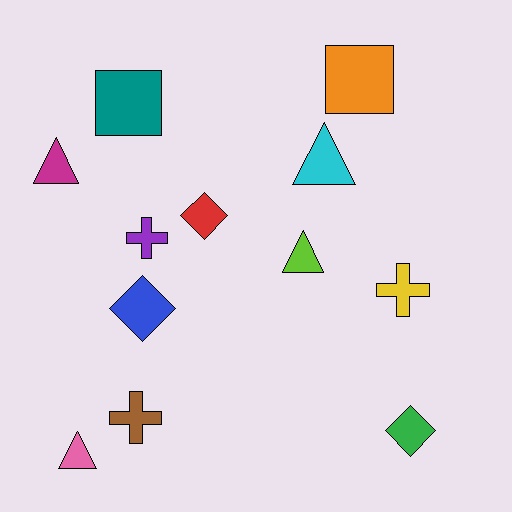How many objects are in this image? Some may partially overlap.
There are 12 objects.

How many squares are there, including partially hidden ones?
There are 2 squares.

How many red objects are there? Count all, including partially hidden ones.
There is 1 red object.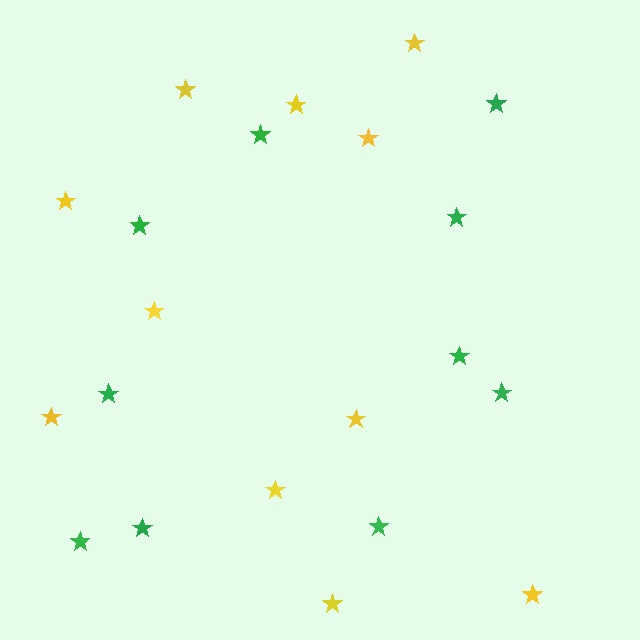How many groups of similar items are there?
There are 2 groups: one group of yellow stars (11) and one group of green stars (10).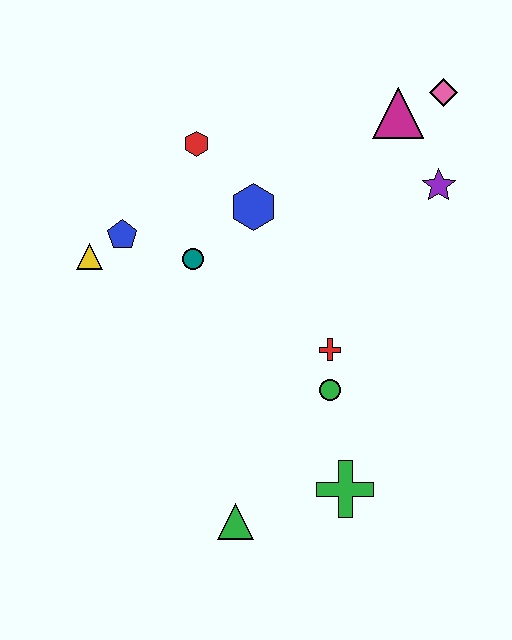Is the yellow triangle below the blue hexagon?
Yes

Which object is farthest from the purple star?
The green triangle is farthest from the purple star.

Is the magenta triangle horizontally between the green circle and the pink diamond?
Yes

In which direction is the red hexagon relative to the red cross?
The red hexagon is above the red cross.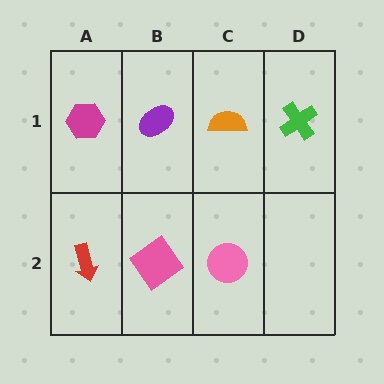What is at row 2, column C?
A pink circle.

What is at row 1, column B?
A purple ellipse.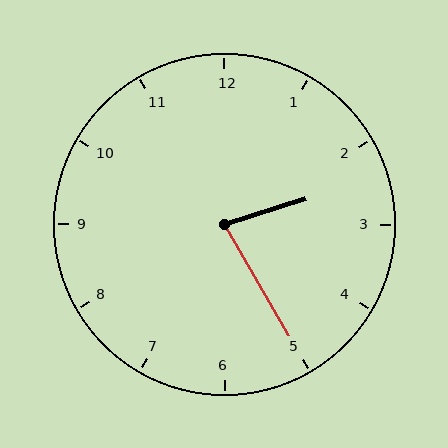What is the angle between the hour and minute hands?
Approximately 78 degrees.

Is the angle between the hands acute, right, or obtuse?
It is acute.